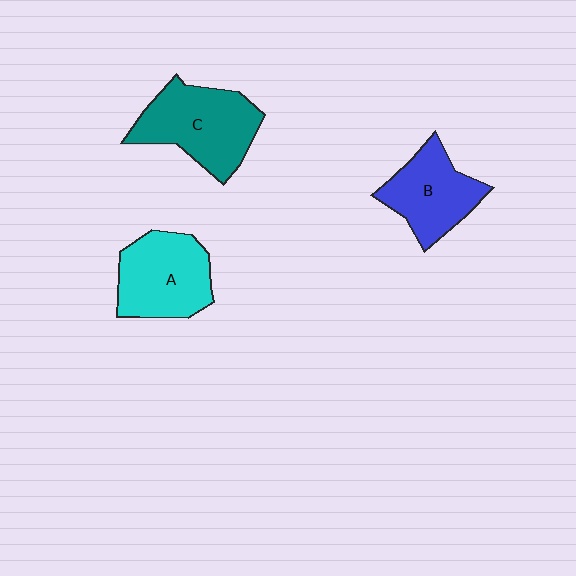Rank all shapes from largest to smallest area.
From largest to smallest: C (teal), A (cyan), B (blue).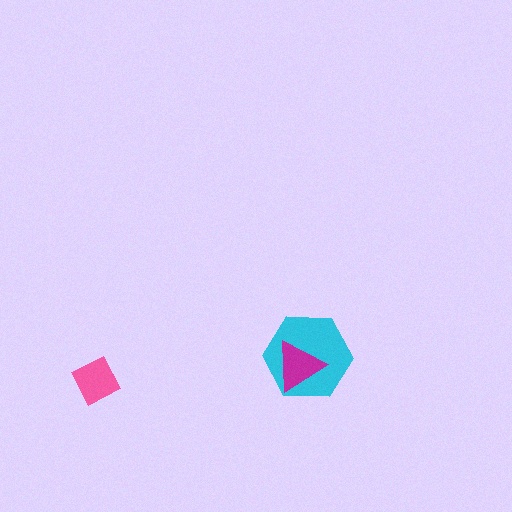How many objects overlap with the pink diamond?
0 objects overlap with the pink diamond.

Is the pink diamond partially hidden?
No, no other shape covers it.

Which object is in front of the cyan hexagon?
The magenta triangle is in front of the cyan hexagon.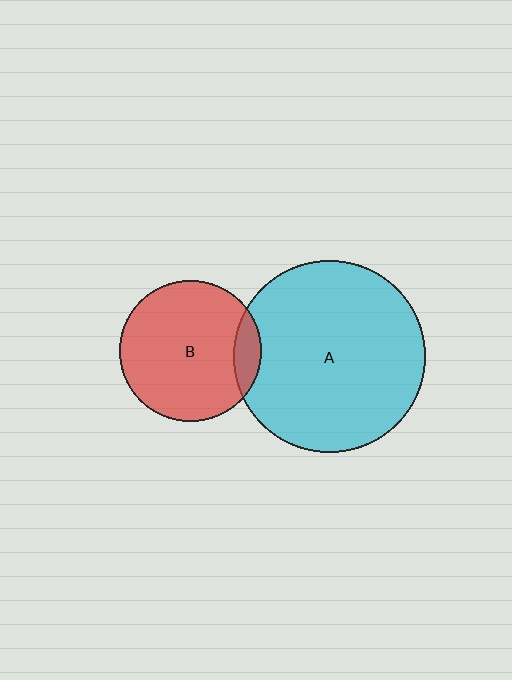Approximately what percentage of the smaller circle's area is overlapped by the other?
Approximately 10%.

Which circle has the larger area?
Circle A (cyan).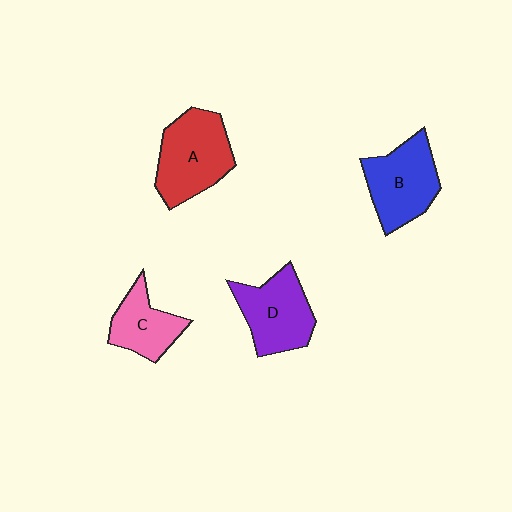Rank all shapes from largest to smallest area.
From largest to smallest: A (red), B (blue), D (purple), C (pink).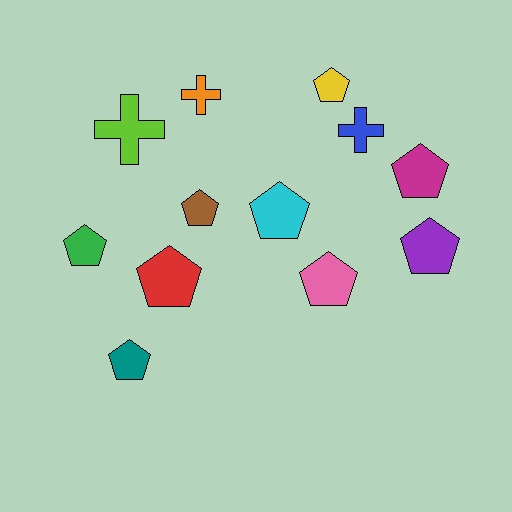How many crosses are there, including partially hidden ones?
There are 3 crosses.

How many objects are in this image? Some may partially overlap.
There are 12 objects.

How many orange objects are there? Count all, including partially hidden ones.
There is 1 orange object.